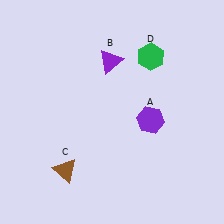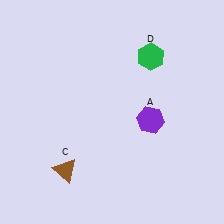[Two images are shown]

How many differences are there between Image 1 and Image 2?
There is 1 difference between the two images.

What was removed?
The purple triangle (B) was removed in Image 2.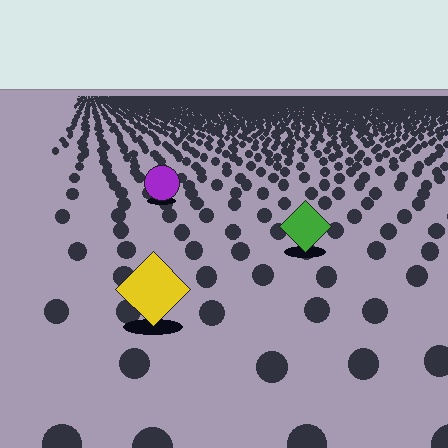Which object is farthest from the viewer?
The purple circle is farthest from the viewer. It appears smaller and the ground texture around it is denser.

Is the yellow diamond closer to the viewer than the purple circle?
Yes. The yellow diamond is closer — you can tell from the texture gradient: the ground texture is coarser near it.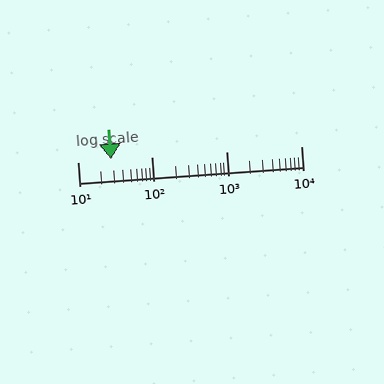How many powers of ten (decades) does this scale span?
The scale spans 3 decades, from 10 to 10000.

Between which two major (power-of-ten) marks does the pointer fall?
The pointer is between 10 and 100.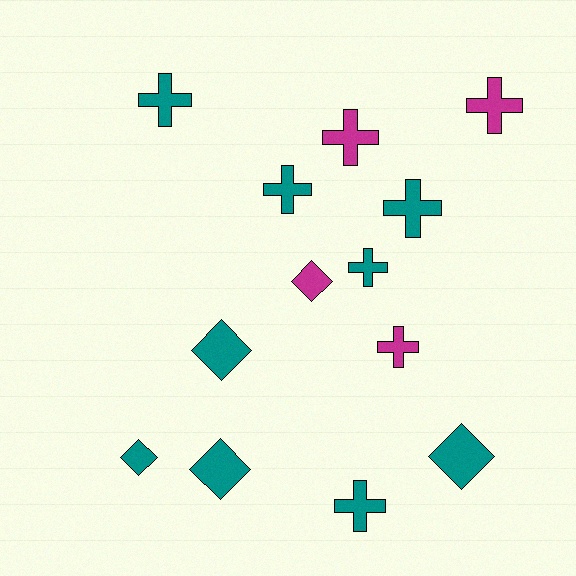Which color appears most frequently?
Teal, with 9 objects.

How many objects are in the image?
There are 13 objects.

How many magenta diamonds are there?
There is 1 magenta diamond.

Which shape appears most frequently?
Cross, with 8 objects.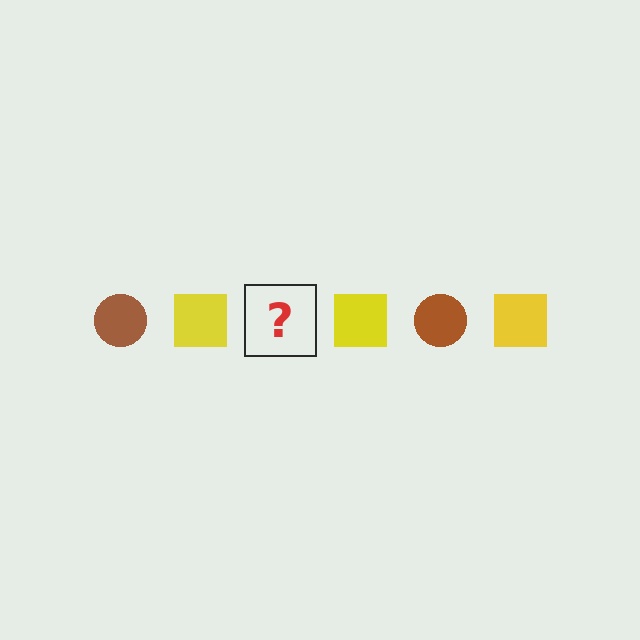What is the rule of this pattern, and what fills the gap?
The rule is that the pattern alternates between brown circle and yellow square. The gap should be filled with a brown circle.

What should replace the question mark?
The question mark should be replaced with a brown circle.